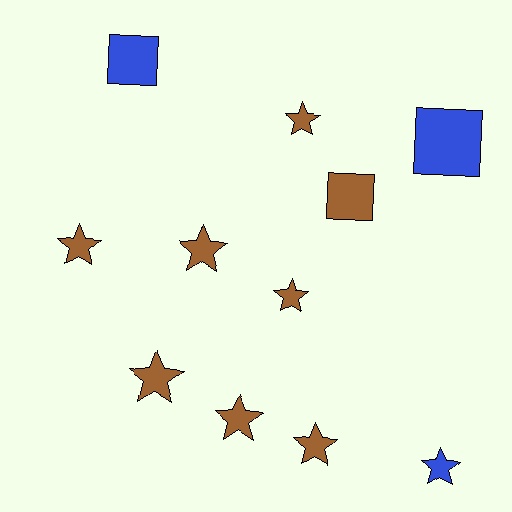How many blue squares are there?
There are 2 blue squares.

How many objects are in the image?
There are 11 objects.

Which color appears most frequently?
Brown, with 8 objects.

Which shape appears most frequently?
Star, with 8 objects.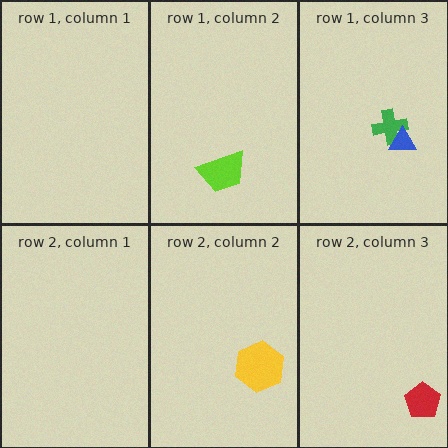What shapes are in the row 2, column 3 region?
The red pentagon.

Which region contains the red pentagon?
The row 2, column 3 region.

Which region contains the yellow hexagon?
The row 2, column 2 region.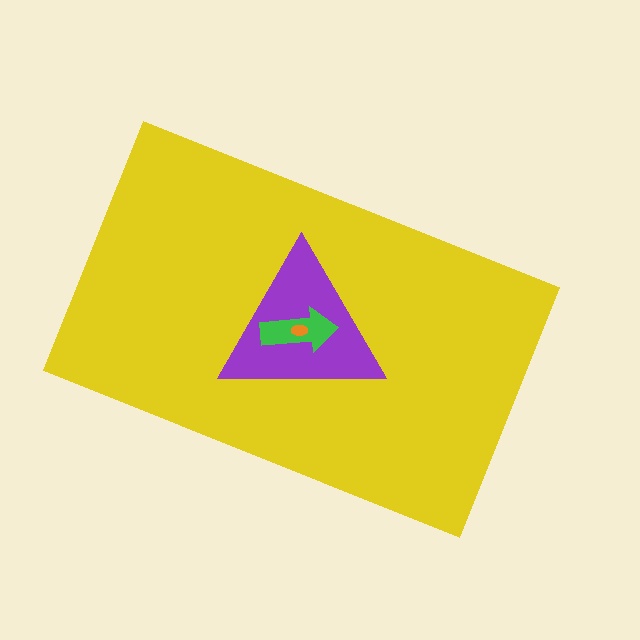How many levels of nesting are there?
4.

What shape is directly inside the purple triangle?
The green arrow.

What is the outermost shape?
The yellow rectangle.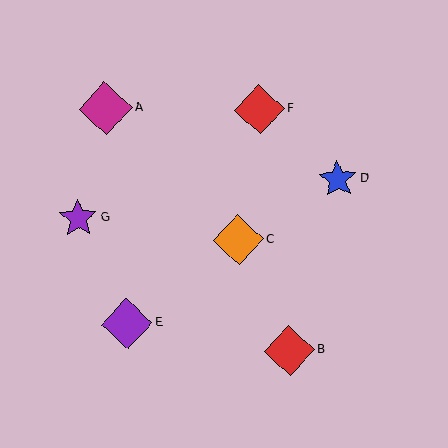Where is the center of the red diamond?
The center of the red diamond is at (289, 351).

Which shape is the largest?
The magenta diamond (labeled A) is the largest.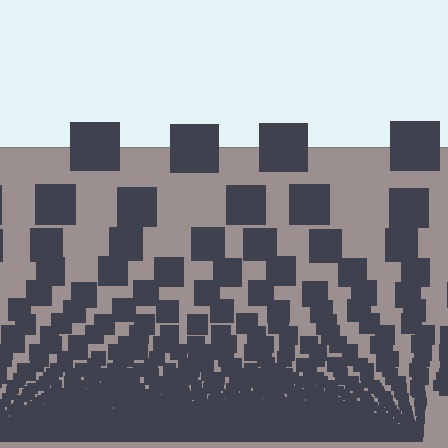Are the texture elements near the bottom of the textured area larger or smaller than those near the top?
Smaller. The gradient is inverted — elements near the bottom are smaller and denser.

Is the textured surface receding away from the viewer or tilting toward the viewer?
The surface appears to tilt toward the viewer. Texture elements get larger and sparser toward the top.